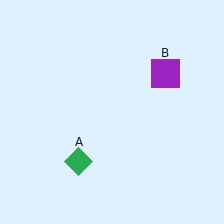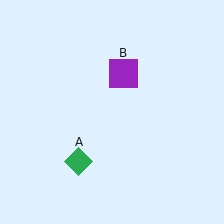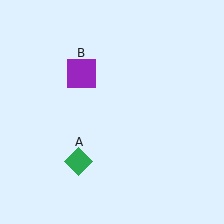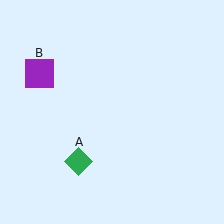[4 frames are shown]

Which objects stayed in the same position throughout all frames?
Green diamond (object A) remained stationary.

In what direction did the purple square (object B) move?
The purple square (object B) moved left.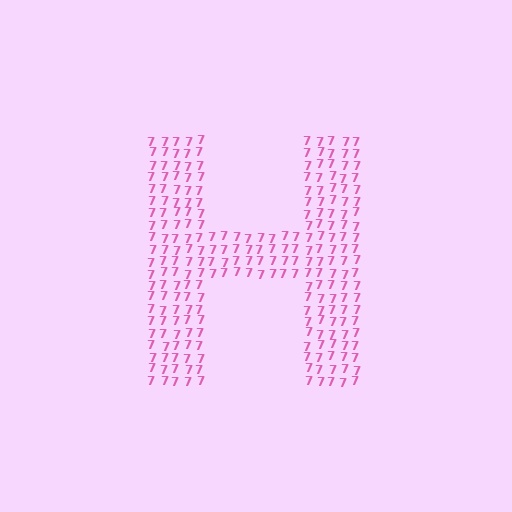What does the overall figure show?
The overall figure shows the letter H.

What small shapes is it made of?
It is made of small digit 7's.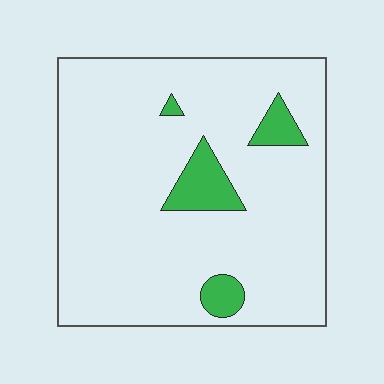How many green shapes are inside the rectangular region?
4.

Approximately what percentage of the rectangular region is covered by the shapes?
Approximately 10%.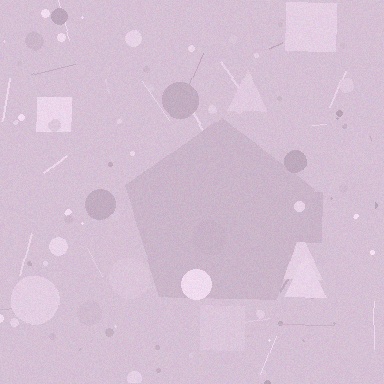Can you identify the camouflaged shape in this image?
The camouflaged shape is a pentagon.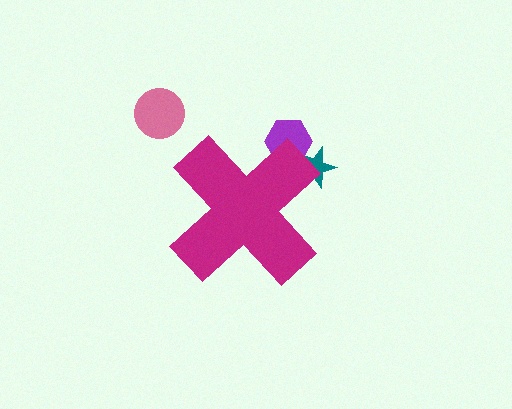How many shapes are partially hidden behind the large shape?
2 shapes are partially hidden.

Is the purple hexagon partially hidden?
Yes, the purple hexagon is partially hidden behind the magenta cross.